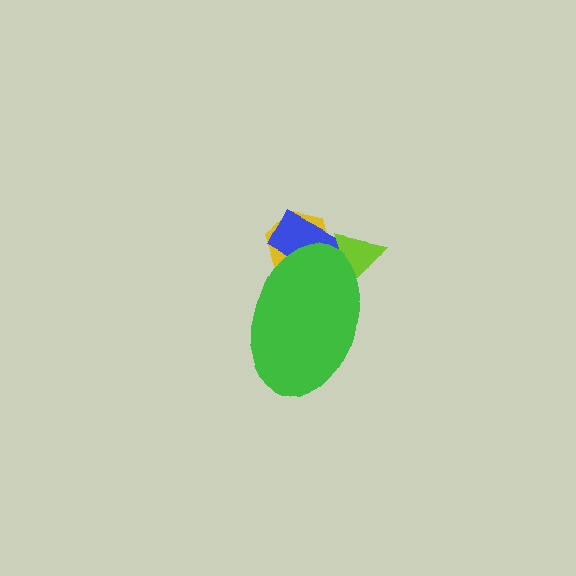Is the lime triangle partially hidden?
Yes, the lime triangle is partially hidden behind the green ellipse.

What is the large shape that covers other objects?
A green ellipse.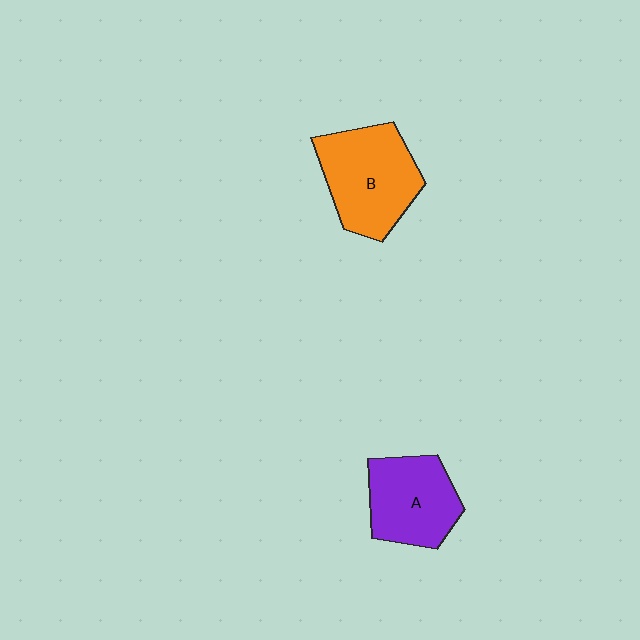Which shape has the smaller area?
Shape A (purple).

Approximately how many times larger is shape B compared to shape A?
Approximately 1.2 times.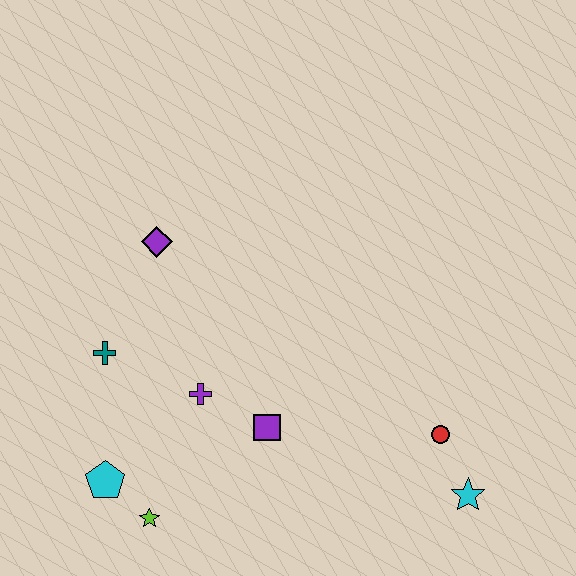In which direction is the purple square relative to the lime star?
The purple square is to the right of the lime star.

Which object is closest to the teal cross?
The purple cross is closest to the teal cross.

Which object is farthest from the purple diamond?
The cyan star is farthest from the purple diamond.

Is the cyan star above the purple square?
No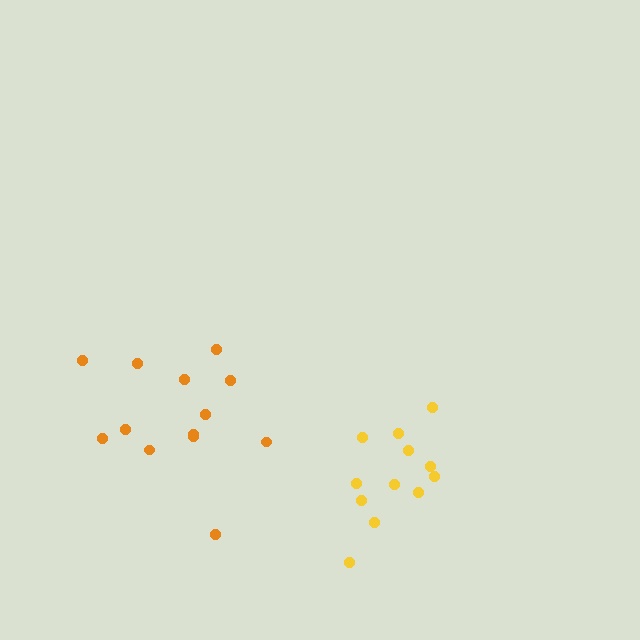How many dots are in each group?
Group 1: 12 dots, Group 2: 13 dots (25 total).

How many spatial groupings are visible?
There are 2 spatial groupings.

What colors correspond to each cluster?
The clusters are colored: yellow, orange.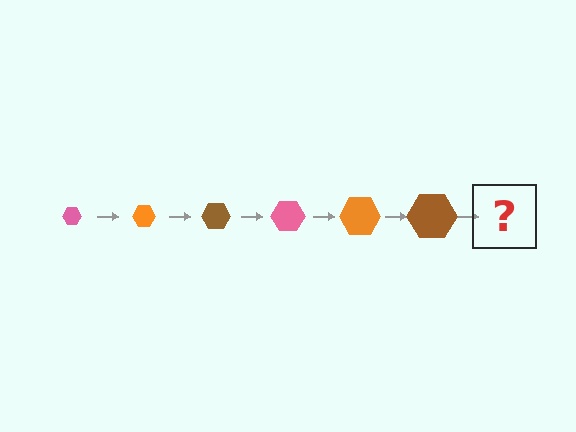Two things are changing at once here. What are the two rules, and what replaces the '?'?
The two rules are that the hexagon grows larger each step and the color cycles through pink, orange, and brown. The '?' should be a pink hexagon, larger than the previous one.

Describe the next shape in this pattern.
It should be a pink hexagon, larger than the previous one.